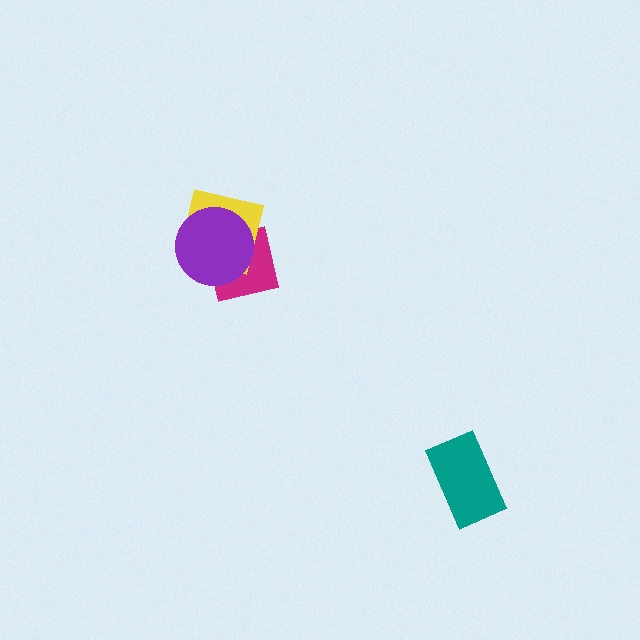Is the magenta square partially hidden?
Yes, it is partially covered by another shape.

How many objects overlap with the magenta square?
2 objects overlap with the magenta square.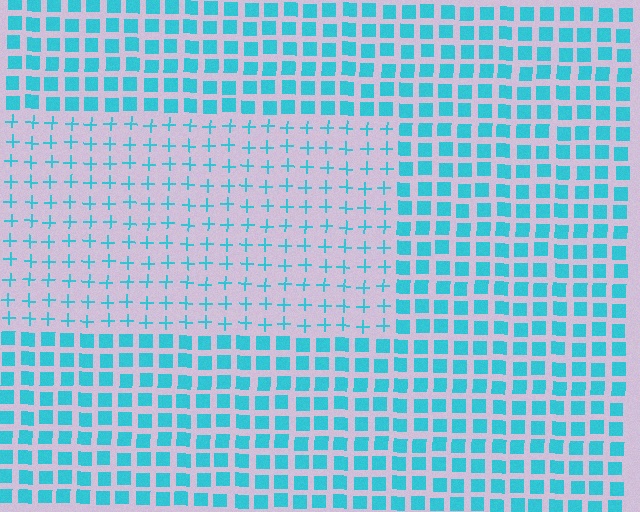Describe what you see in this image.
The image is filled with small cyan elements arranged in a uniform grid. A rectangle-shaped region contains plus signs, while the surrounding area contains squares. The boundary is defined purely by the change in element shape.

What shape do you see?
I see a rectangle.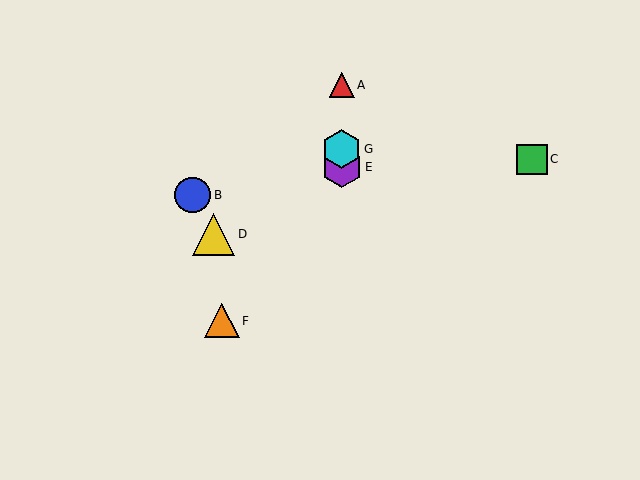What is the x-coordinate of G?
Object G is at x≈342.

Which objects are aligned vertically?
Objects A, E, G are aligned vertically.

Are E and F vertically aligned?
No, E is at x≈342 and F is at x≈222.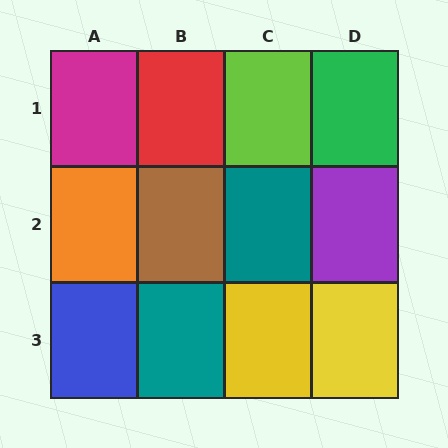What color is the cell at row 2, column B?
Brown.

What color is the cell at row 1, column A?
Magenta.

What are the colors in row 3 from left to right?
Blue, teal, yellow, yellow.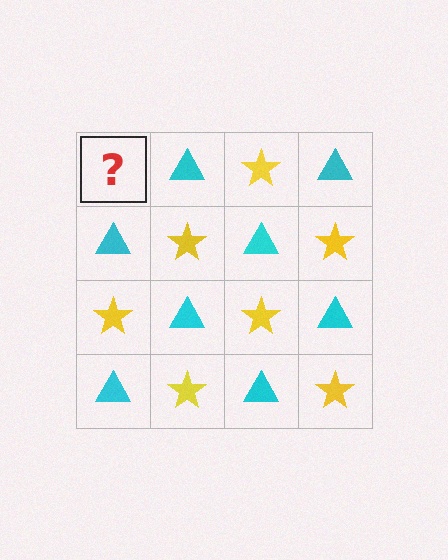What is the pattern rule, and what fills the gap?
The rule is that it alternates yellow star and cyan triangle in a checkerboard pattern. The gap should be filled with a yellow star.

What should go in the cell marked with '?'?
The missing cell should contain a yellow star.